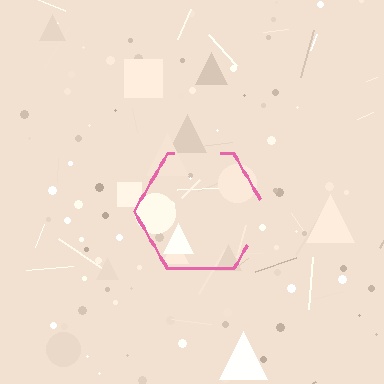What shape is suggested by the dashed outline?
The dashed outline suggests a hexagon.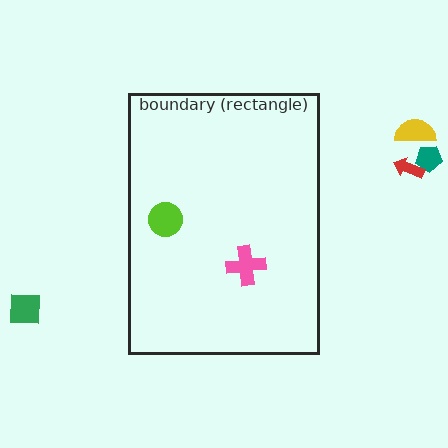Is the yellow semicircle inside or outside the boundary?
Outside.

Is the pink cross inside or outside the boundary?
Inside.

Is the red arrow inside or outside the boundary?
Outside.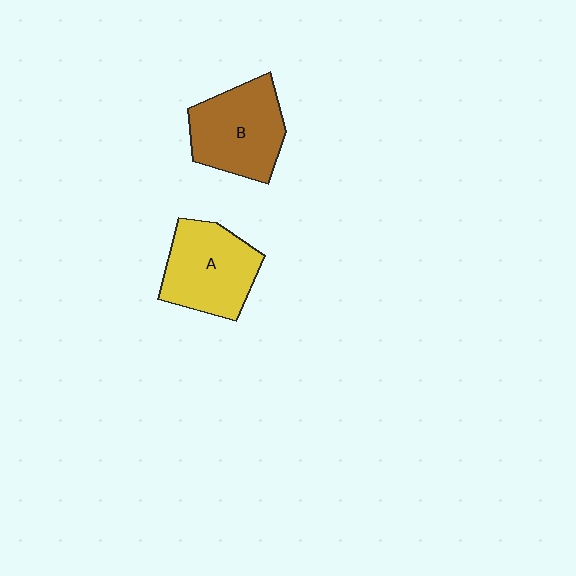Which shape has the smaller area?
Shape A (yellow).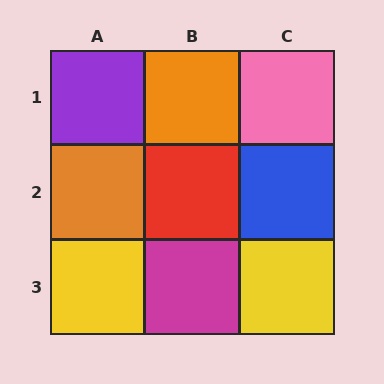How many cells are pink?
1 cell is pink.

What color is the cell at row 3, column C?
Yellow.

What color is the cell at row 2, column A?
Orange.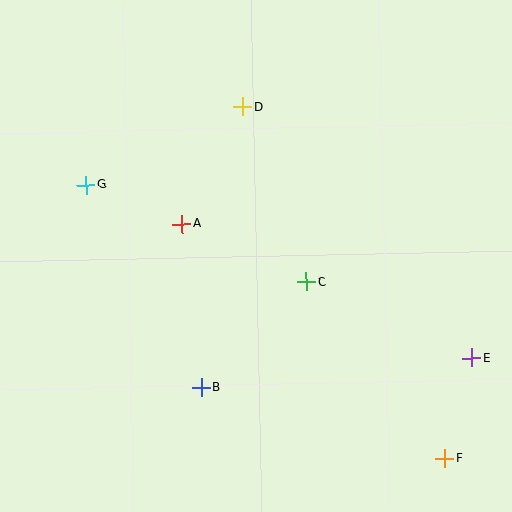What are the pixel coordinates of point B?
Point B is at (201, 388).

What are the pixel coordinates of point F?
Point F is at (445, 458).